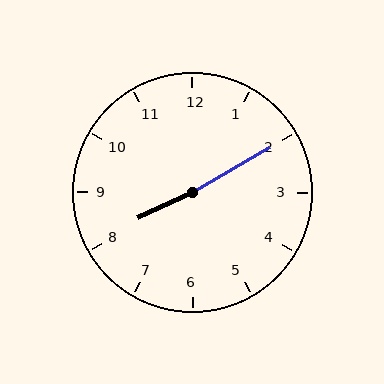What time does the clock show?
8:10.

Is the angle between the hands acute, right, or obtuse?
It is obtuse.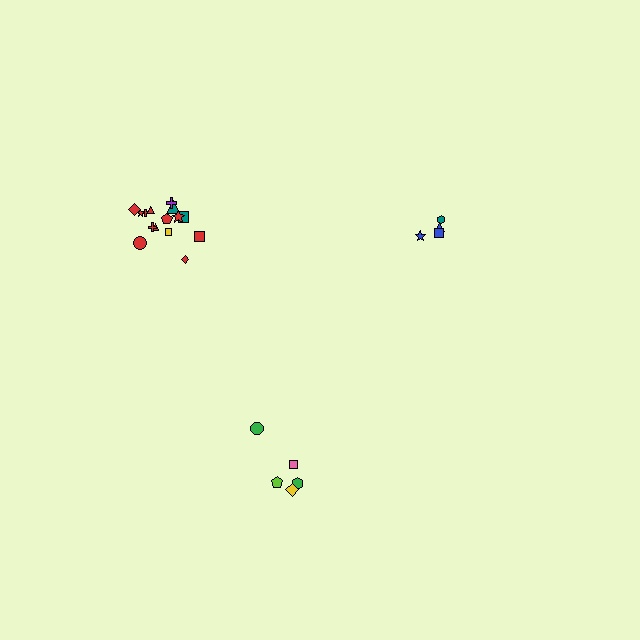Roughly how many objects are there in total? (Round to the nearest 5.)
Roughly 25 objects in total.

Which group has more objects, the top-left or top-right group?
The top-left group.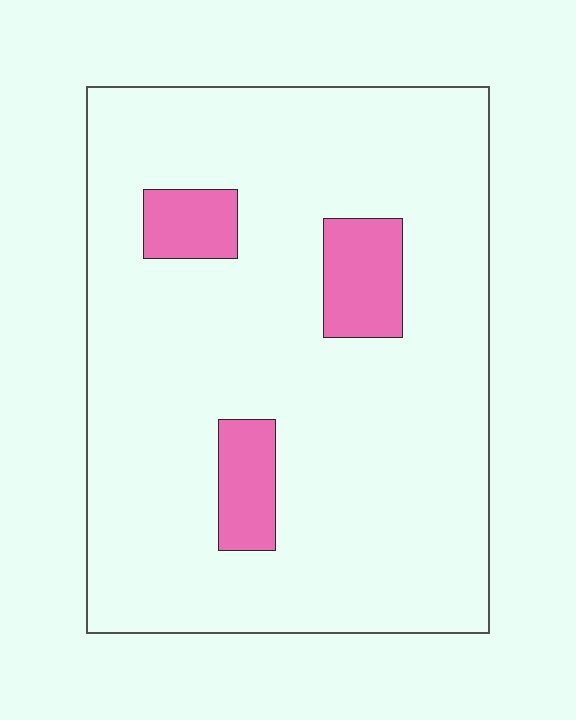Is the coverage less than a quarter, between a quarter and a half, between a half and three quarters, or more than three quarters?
Less than a quarter.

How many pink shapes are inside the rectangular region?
3.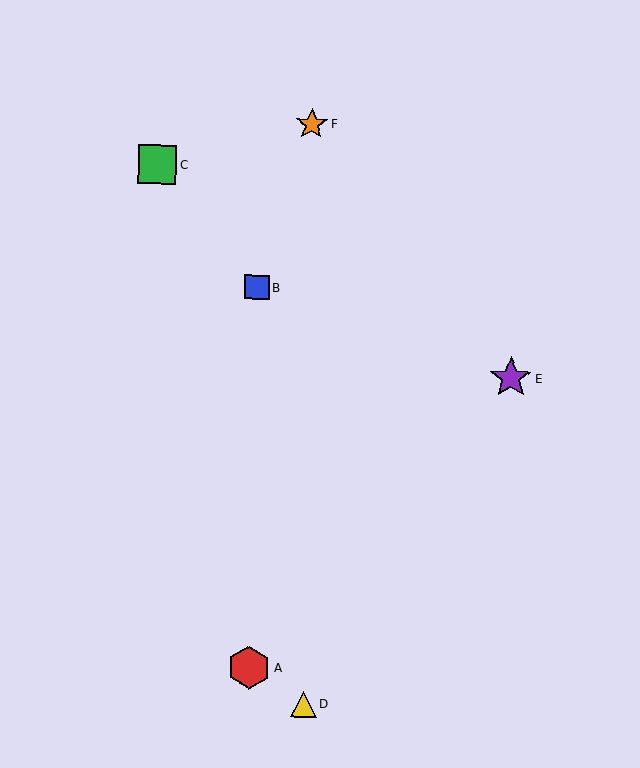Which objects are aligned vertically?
Objects A, B are aligned vertically.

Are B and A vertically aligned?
Yes, both are at x≈257.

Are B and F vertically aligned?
No, B is at x≈257 and F is at x≈312.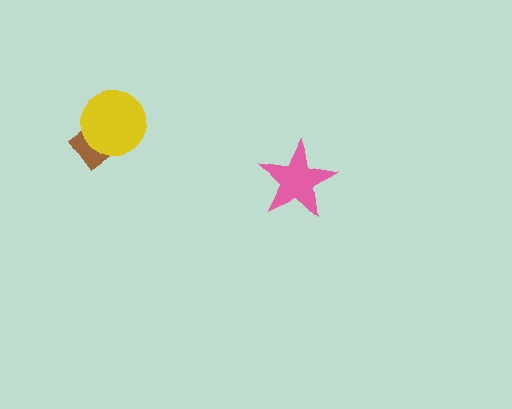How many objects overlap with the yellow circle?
1 object overlaps with the yellow circle.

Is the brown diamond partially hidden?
Yes, it is partially covered by another shape.